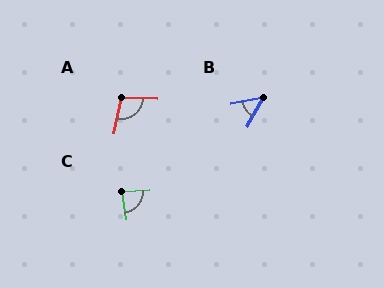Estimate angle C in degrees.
Approximately 84 degrees.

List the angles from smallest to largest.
B (49°), C (84°), A (100°).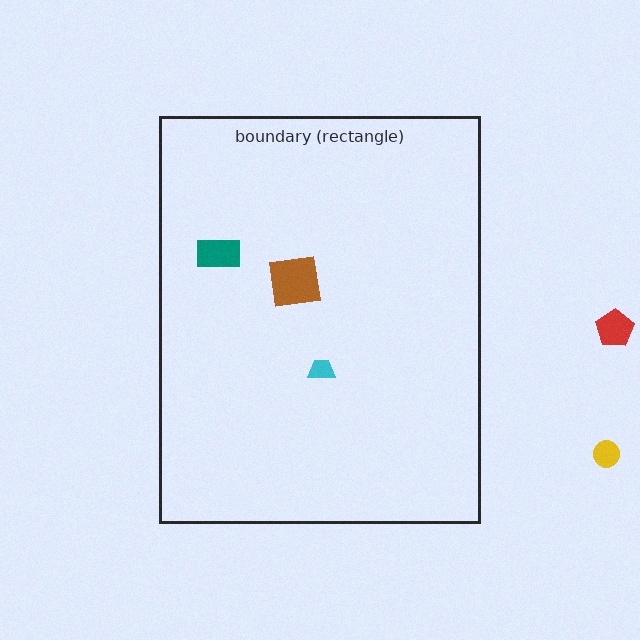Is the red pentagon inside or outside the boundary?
Outside.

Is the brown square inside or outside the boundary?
Inside.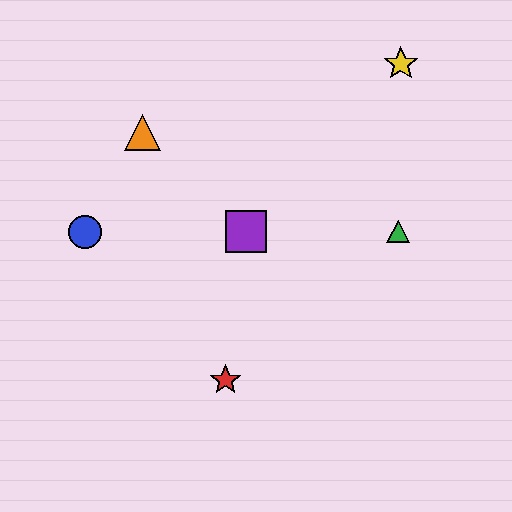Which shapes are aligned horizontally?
The blue circle, the green triangle, the purple square are aligned horizontally.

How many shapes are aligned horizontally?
3 shapes (the blue circle, the green triangle, the purple square) are aligned horizontally.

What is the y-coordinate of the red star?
The red star is at y≈380.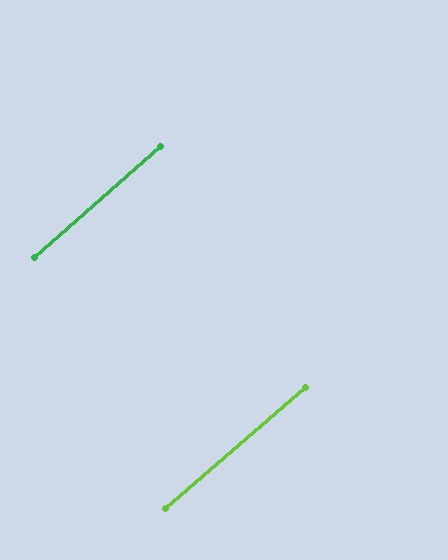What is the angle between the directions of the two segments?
Approximately 0 degrees.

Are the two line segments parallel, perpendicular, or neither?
Parallel — their directions differ by only 0.3°.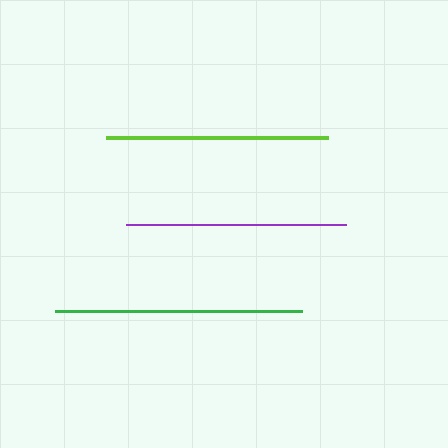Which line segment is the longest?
The green line is the longest at approximately 247 pixels.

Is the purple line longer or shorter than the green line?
The green line is longer than the purple line.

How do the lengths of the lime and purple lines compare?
The lime and purple lines are approximately the same length.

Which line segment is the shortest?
The purple line is the shortest at approximately 221 pixels.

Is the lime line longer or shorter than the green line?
The green line is longer than the lime line.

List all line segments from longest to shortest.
From longest to shortest: green, lime, purple.